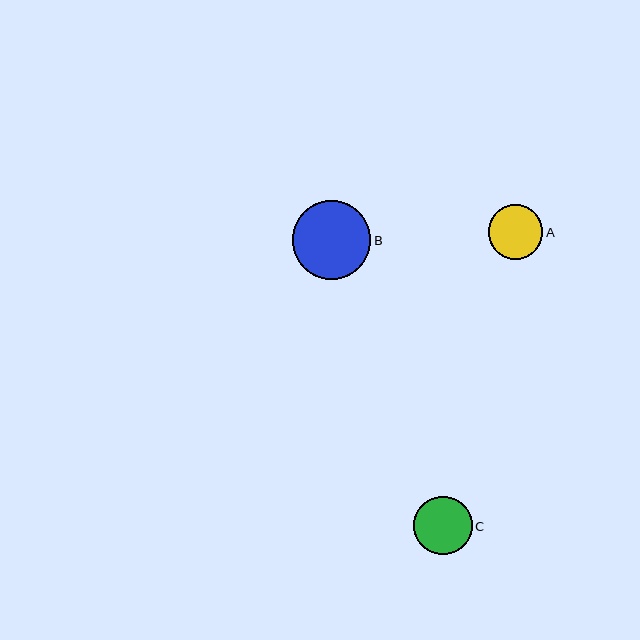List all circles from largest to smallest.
From largest to smallest: B, C, A.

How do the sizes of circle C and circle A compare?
Circle C and circle A are approximately the same size.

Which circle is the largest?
Circle B is the largest with a size of approximately 78 pixels.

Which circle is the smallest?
Circle A is the smallest with a size of approximately 55 pixels.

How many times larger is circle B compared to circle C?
Circle B is approximately 1.3 times the size of circle C.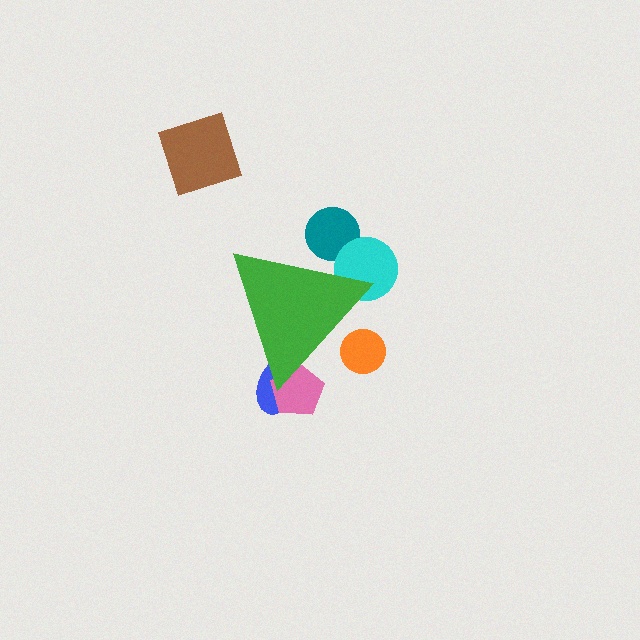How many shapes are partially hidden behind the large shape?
5 shapes are partially hidden.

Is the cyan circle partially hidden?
Yes, the cyan circle is partially hidden behind the green triangle.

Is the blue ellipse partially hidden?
Yes, the blue ellipse is partially hidden behind the green triangle.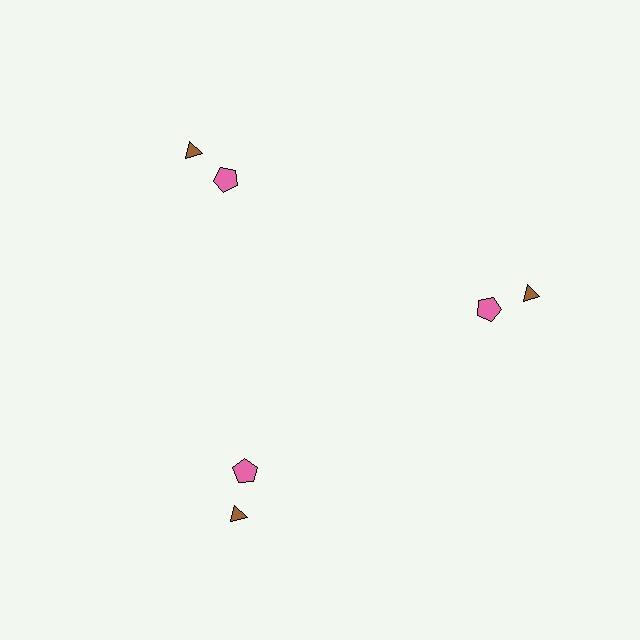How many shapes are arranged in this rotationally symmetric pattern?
There are 6 shapes, arranged in 3 groups of 2.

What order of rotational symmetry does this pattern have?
This pattern has 3-fold rotational symmetry.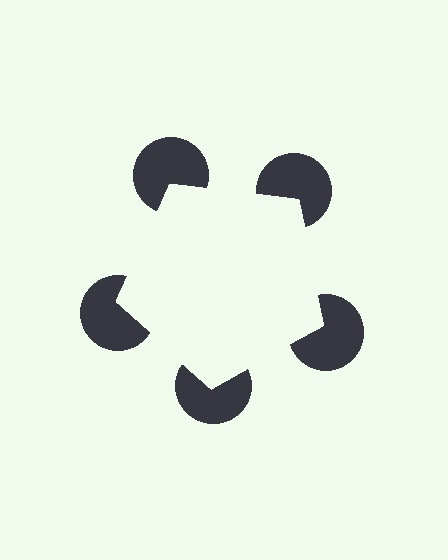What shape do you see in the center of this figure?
An illusory pentagon — its edges are inferred from the aligned wedge cuts in the pac-man discs, not physically drawn.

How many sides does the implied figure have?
5 sides.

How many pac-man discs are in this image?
There are 5 — one at each vertex of the illusory pentagon.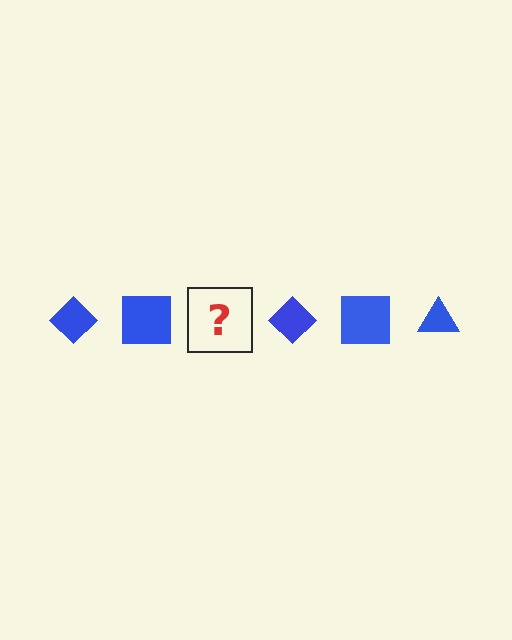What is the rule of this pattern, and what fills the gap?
The rule is that the pattern cycles through diamond, square, triangle shapes in blue. The gap should be filled with a blue triangle.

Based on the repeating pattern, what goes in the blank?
The blank should be a blue triangle.